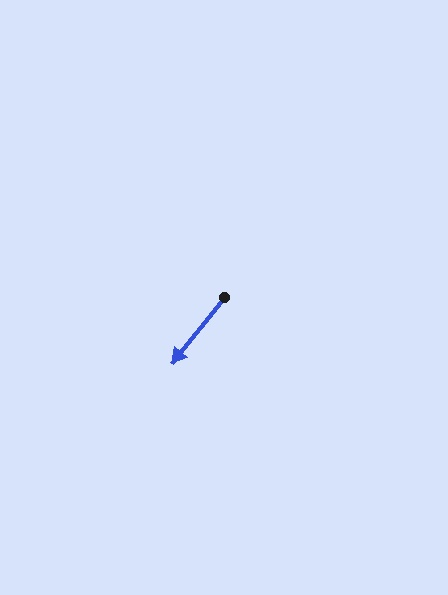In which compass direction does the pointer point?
Southwest.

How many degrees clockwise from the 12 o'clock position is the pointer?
Approximately 219 degrees.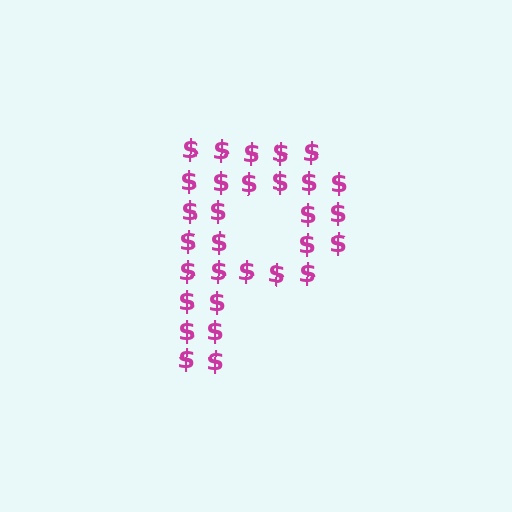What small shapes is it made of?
It is made of small dollar signs.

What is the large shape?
The large shape is the letter P.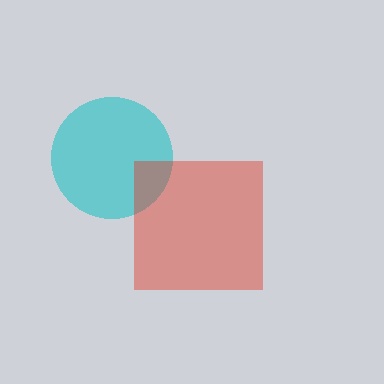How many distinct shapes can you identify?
There are 2 distinct shapes: a cyan circle, a red square.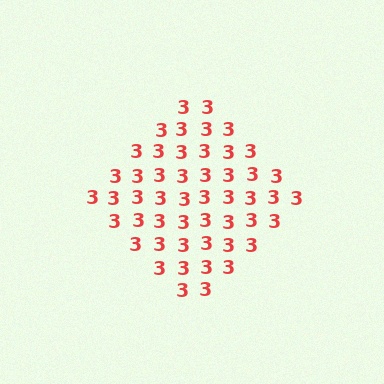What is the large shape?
The large shape is a diamond.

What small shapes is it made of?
It is made of small digit 3's.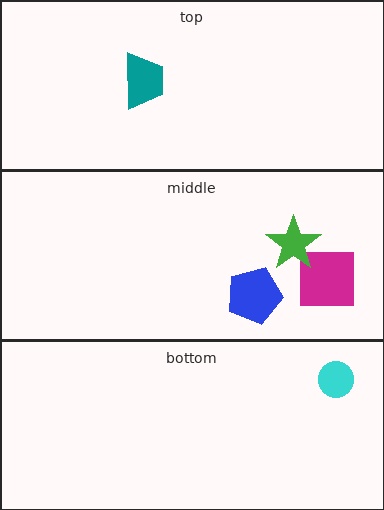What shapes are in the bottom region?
The cyan circle.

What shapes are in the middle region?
The blue pentagon, the magenta square, the green star.